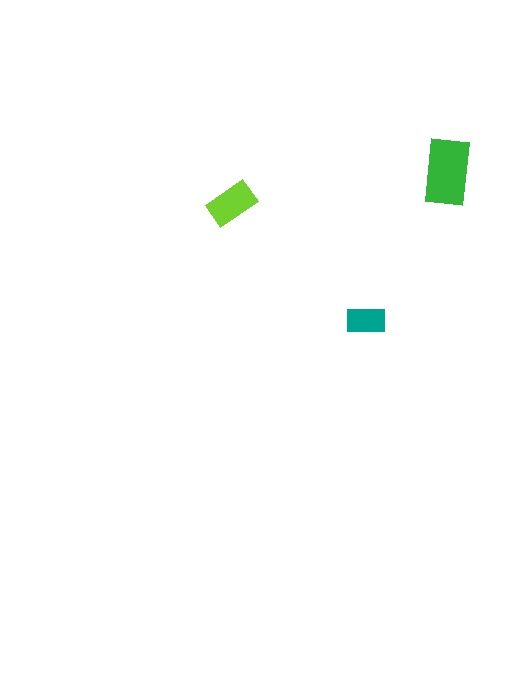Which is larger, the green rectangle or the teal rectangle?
The green one.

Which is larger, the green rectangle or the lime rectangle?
The green one.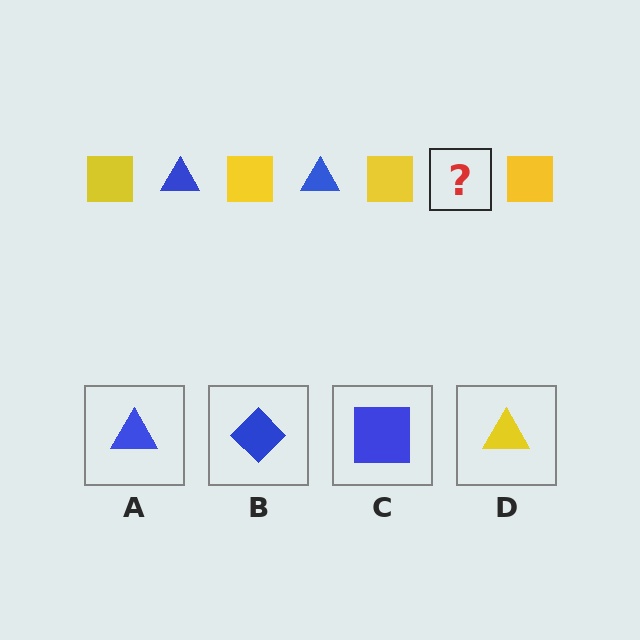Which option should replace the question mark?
Option A.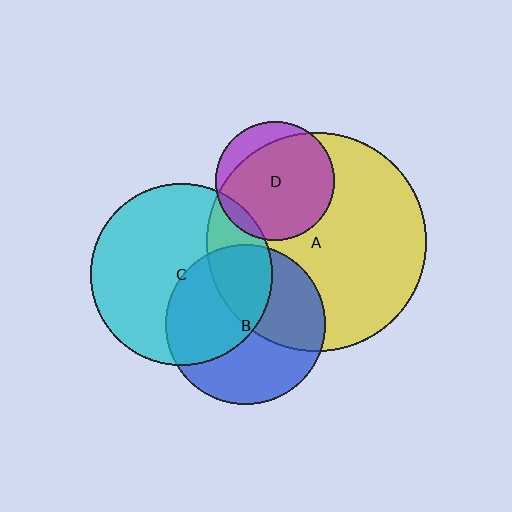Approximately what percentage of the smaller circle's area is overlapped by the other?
Approximately 10%.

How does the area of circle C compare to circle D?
Approximately 2.4 times.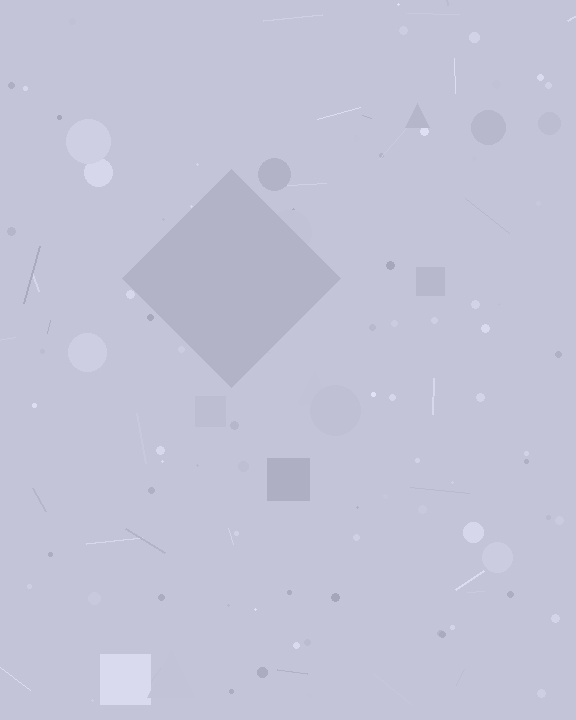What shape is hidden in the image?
A diamond is hidden in the image.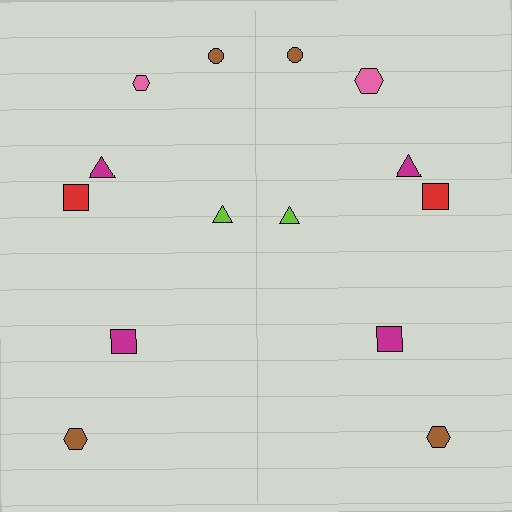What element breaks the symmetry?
The pink hexagon on the right side has a different size than its mirror counterpart.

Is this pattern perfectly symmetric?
No, the pattern is not perfectly symmetric. The pink hexagon on the right side has a different size than its mirror counterpart.